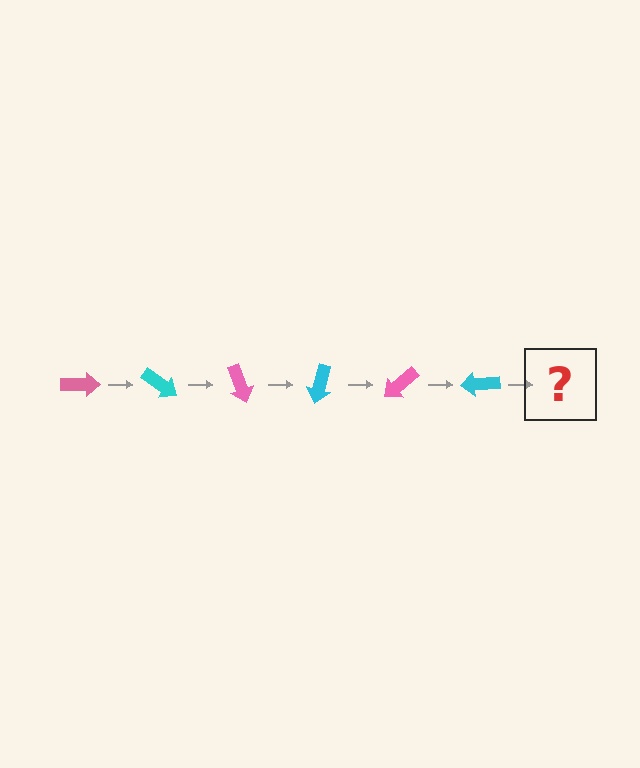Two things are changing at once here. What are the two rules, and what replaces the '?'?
The two rules are that it rotates 35 degrees each step and the color cycles through pink and cyan. The '?' should be a pink arrow, rotated 210 degrees from the start.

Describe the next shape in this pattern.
It should be a pink arrow, rotated 210 degrees from the start.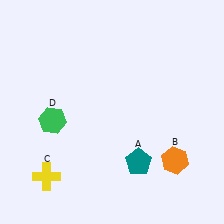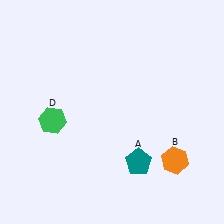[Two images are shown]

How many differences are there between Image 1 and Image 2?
There is 1 difference between the two images.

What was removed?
The yellow cross (C) was removed in Image 2.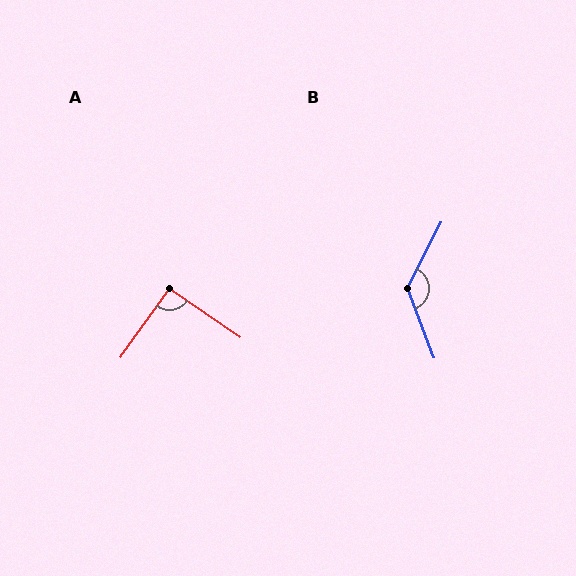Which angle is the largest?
B, at approximately 132 degrees.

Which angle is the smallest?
A, at approximately 91 degrees.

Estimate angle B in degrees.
Approximately 132 degrees.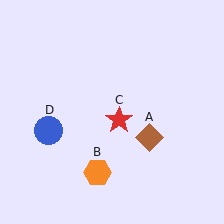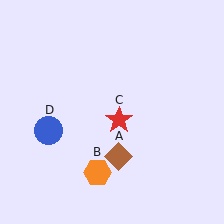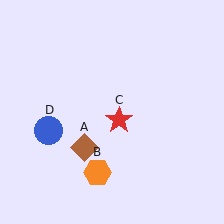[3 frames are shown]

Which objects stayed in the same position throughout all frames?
Orange hexagon (object B) and red star (object C) and blue circle (object D) remained stationary.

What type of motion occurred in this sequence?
The brown diamond (object A) rotated clockwise around the center of the scene.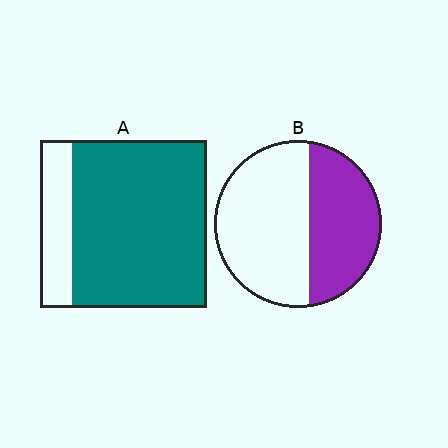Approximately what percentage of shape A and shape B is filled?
A is approximately 80% and B is approximately 40%.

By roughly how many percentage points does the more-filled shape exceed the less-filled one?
By roughly 40 percentage points (A over B).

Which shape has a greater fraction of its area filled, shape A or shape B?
Shape A.